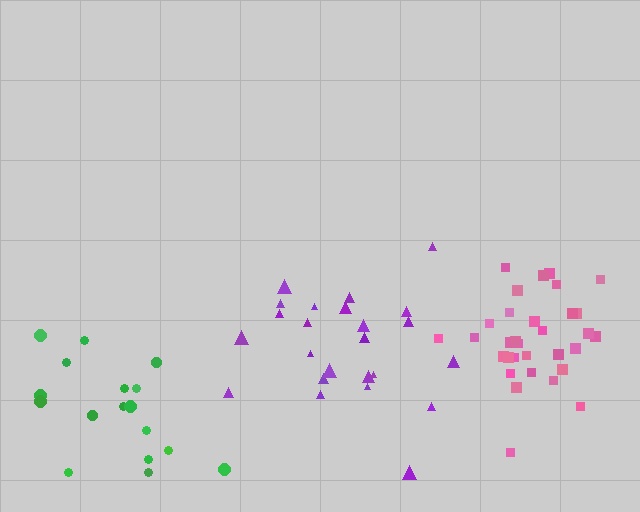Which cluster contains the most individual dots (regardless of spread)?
Pink (32).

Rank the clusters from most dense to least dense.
pink, purple, green.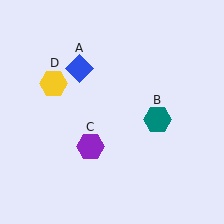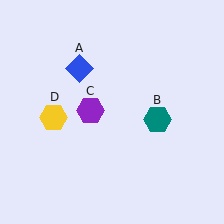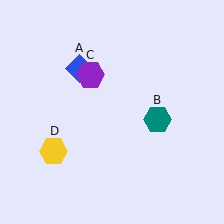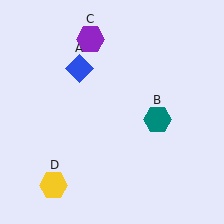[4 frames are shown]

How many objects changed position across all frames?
2 objects changed position: purple hexagon (object C), yellow hexagon (object D).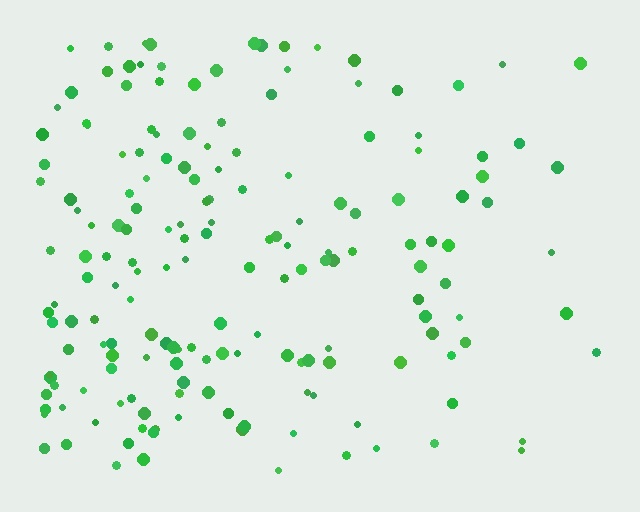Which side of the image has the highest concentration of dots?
The left.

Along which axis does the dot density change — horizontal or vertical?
Horizontal.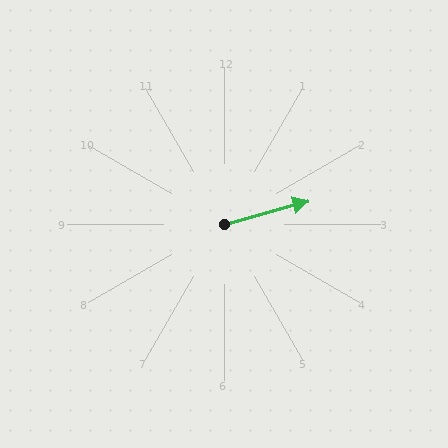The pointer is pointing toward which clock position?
Roughly 2 o'clock.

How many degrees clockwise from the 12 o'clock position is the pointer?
Approximately 74 degrees.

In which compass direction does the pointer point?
East.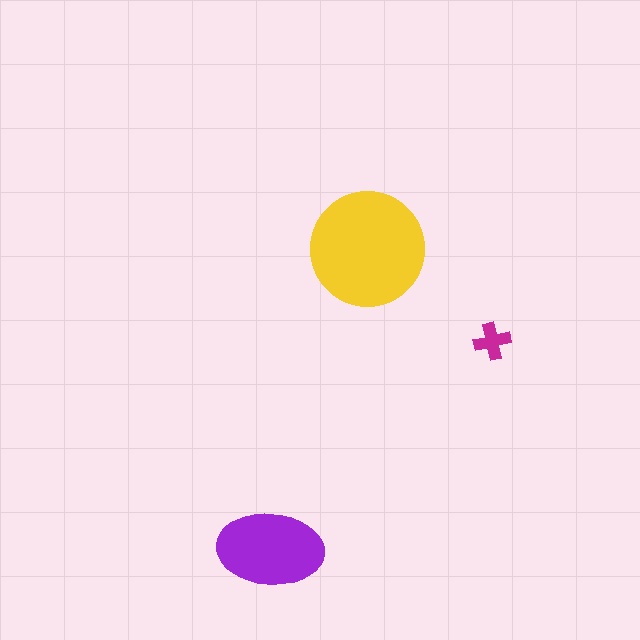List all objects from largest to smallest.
The yellow circle, the purple ellipse, the magenta cross.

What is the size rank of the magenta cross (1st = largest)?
3rd.